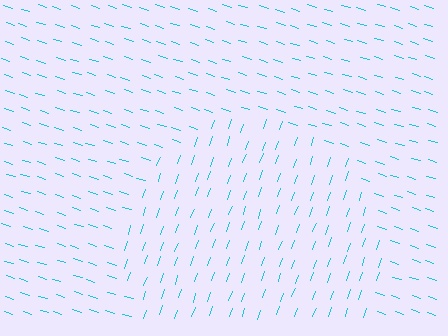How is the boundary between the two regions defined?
The boundary is defined purely by a change in line orientation (approximately 88 degrees difference). All lines are the same color and thickness.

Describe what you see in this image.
The image is filled with small cyan line segments. A circle region in the image has lines oriented differently from the surrounding lines, creating a visible texture boundary.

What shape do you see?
I see a circle.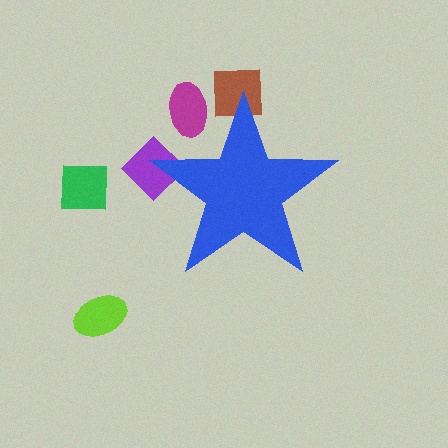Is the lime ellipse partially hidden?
No, the lime ellipse is fully visible.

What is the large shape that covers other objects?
A blue star.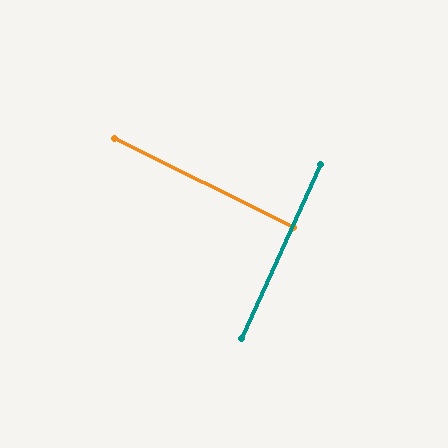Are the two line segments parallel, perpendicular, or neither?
Perpendicular — they meet at approximately 88°.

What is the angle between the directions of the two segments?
Approximately 88 degrees.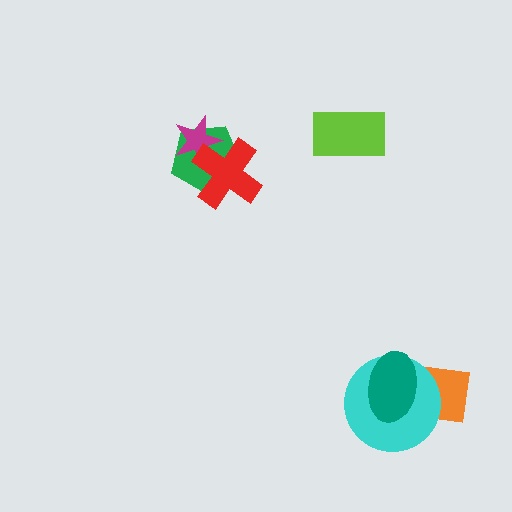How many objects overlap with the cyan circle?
2 objects overlap with the cyan circle.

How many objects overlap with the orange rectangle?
2 objects overlap with the orange rectangle.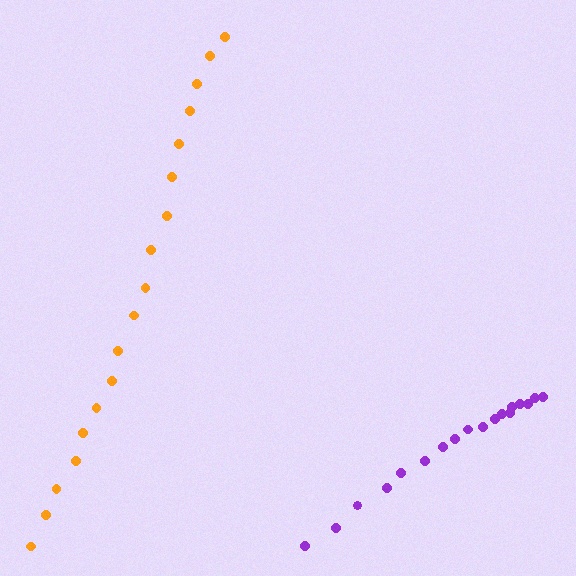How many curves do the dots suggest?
There are 2 distinct paths.